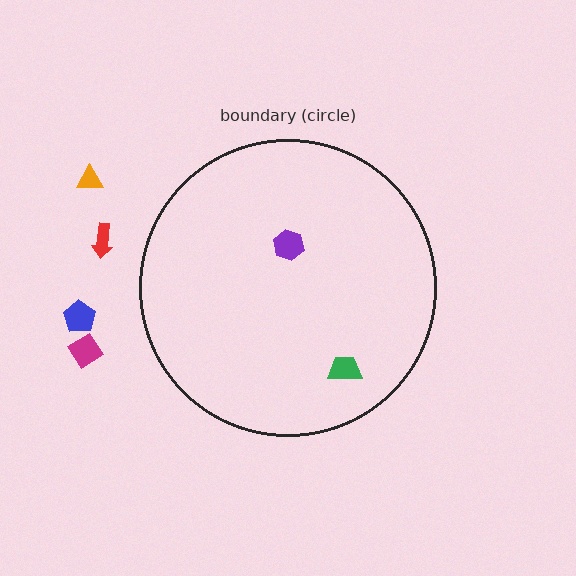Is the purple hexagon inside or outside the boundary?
Inside.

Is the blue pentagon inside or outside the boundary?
Outside.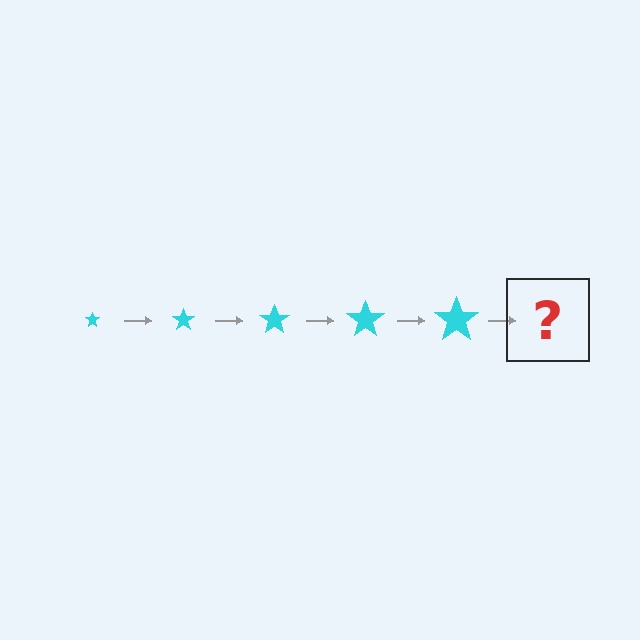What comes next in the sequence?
The next element should be a cyan star, larger than the previous one.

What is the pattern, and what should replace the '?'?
The pattern is that the star gets progressively larger each step. The '?' should be a cyan star, larger than the previous one.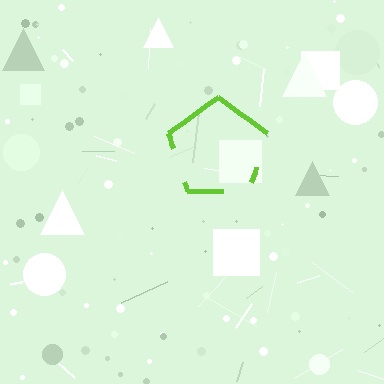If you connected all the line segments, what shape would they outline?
They would outline a pentagon.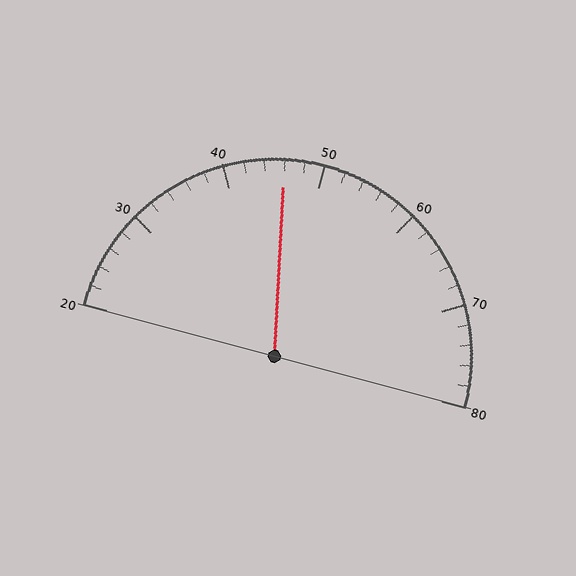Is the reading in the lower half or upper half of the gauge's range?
The reading is in the lower half of the range (20 to 80).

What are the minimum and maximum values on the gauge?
The gauge ranges from 20 to 80.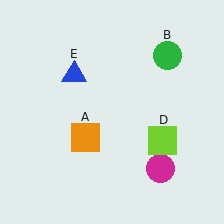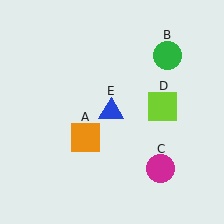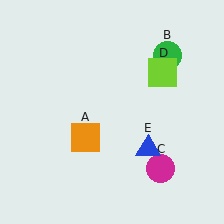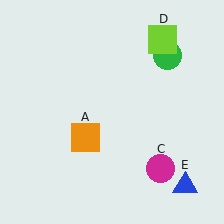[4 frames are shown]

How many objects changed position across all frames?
2 objects changed position: lime square (object D), blue triangle (object E).